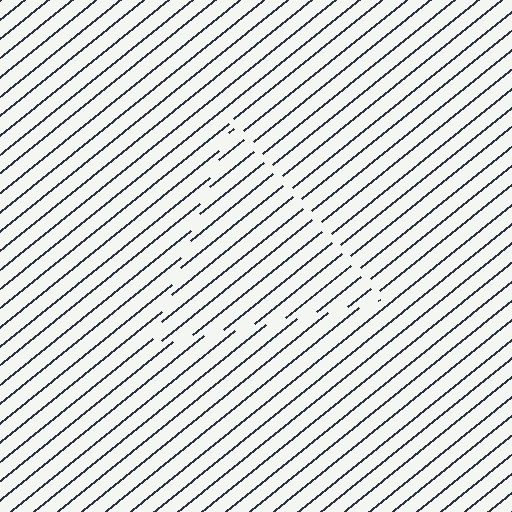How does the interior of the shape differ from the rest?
The interior of the shape contains the same grating, shifted by half a period — the contour is defined by the phase discontinuity where line-ends from the inner and outer gratings abut.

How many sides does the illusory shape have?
3 sides — the line-ends trace a triangle.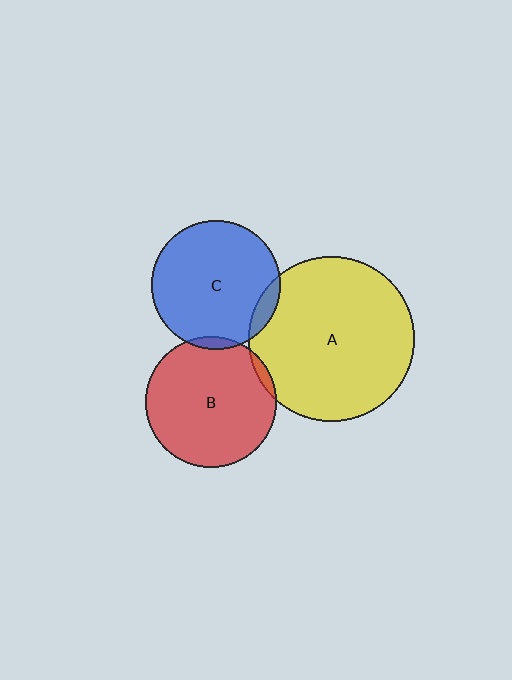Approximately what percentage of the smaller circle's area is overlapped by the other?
Approximately 5%.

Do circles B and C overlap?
Yes.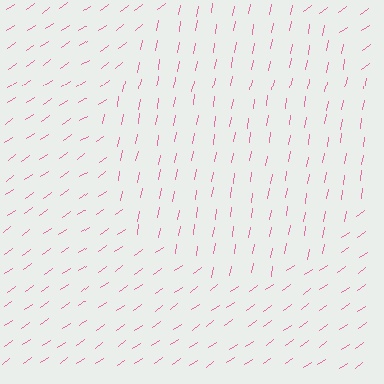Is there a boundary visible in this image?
Yes, there is a texture boundary formed by a change in line orientation.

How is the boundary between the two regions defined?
The boundary is defined purely by a change in line orientation (approximately 45 degrees difference). All lines are the same color and thickness.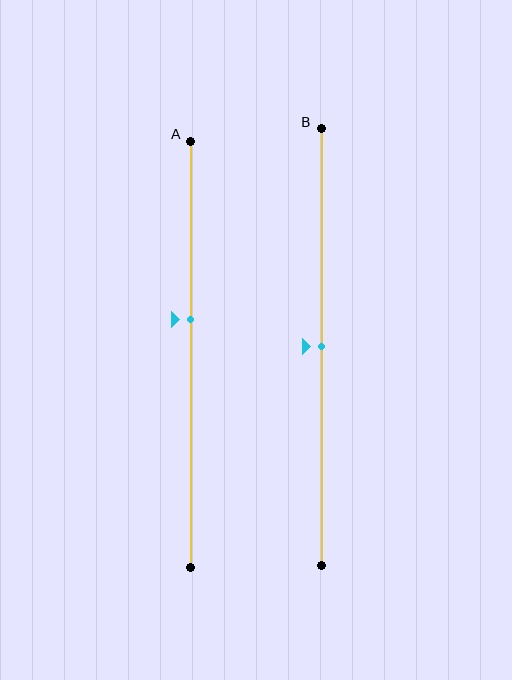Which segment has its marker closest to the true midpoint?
Segment B has its marker closest to the true midpoint.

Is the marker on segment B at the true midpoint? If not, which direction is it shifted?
Yes, the marker on segment B is at the true midpoint.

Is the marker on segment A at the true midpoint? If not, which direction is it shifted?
No, the marker on segment A is shifted upward by about 8% of the segment length.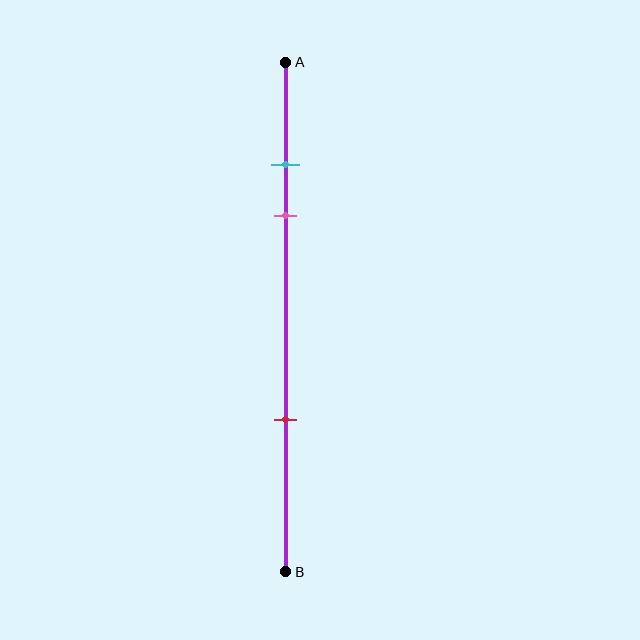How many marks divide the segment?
There are 3 marks dividing the segment.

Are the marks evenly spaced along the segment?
No, the marks are not evenly spaced.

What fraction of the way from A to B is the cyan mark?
The cyan mark is approximately 20% (0.2) of the way from A to B.